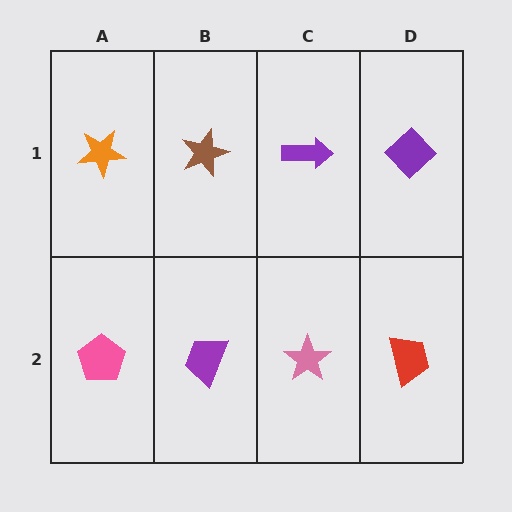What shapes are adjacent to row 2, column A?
An orange star (row 1, column A), a purple trapezoid (row 2, column B).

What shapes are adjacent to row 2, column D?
A purple diamond (row 1, column D), a pink star (row 2, column C).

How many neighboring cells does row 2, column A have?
2.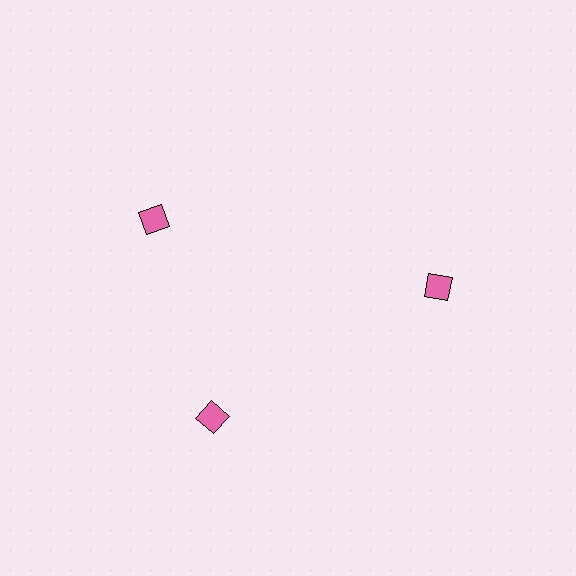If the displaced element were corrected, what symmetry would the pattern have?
It would have 3-fold rotational symmetry — the pattern would map onto itself every 120 degrees.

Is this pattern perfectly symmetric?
No. The 3 pink diamonds are arranged in a ring, but one element near the 11 o'clock position is rotated out of alignment along the ring, breaking the 3-fold rotational symmetry.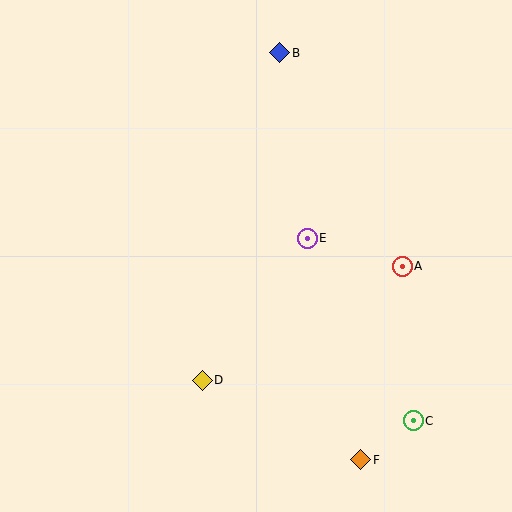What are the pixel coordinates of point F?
Point F is at (361, 460).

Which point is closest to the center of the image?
Point E at (307, 238) is closest to the center.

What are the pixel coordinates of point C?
Point C is at (413, 421).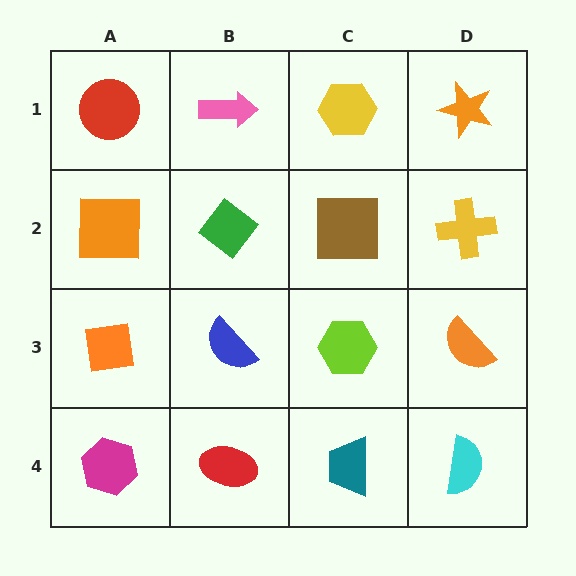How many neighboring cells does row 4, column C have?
3.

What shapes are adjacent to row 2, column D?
An orange star (row 1, column D), an orange semicircle (row 3, column D), a brown square (row 2, column C).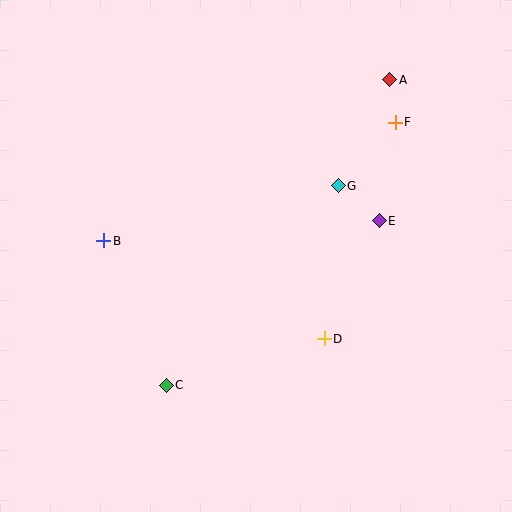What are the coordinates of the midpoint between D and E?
The midpoint between D and E is at (352, 280).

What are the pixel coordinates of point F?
Point F is at (395, 122).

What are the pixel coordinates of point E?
Point E is at (379, 221).